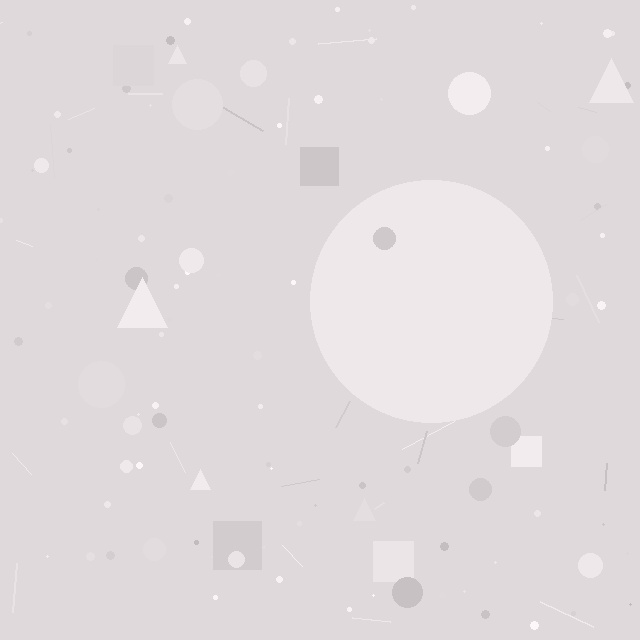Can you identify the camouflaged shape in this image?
The camouflaged shape is a circle.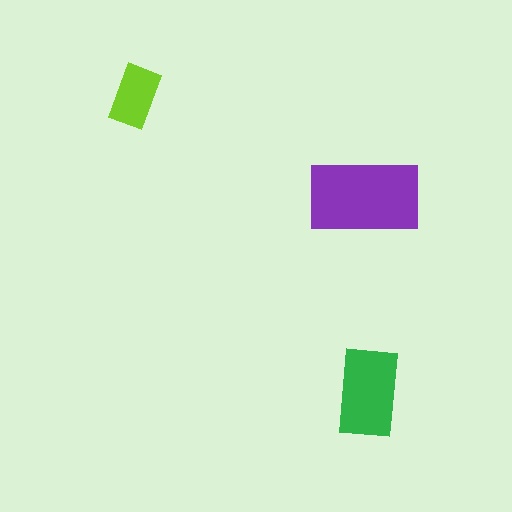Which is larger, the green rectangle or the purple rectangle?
The purple one.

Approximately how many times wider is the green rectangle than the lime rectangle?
About 1.5 times wider.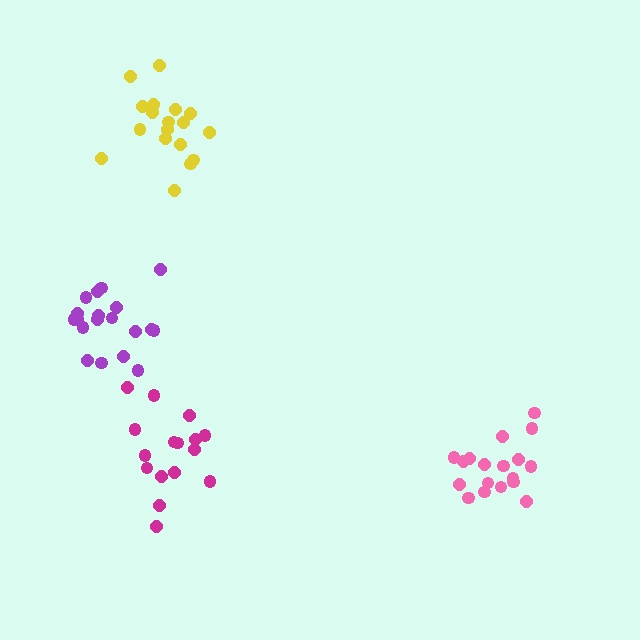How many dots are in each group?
Group 1: 18 dots, Group 2: 19 dots, Group 3: 19 dots, Group 4: 16 dots (72 total).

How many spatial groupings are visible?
There are 4 spatial groupings.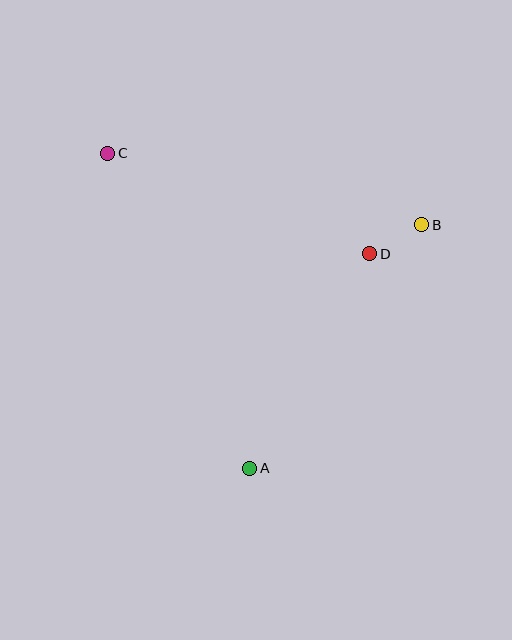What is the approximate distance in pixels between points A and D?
The distance between A and D is approximately 246 pixels.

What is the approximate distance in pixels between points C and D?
The distance between C and D is approximately 280 pixels.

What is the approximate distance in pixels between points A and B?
The distance between A and B is approximately 299 pixels.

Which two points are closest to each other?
Points B and D are closest to each other.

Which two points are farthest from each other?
Points A and C are farthest from each other.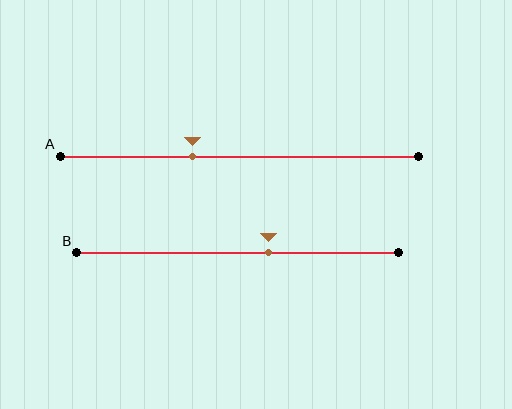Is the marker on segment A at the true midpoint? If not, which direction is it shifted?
No, the marker on segment A is shifted to the left by about 13% of the segment length.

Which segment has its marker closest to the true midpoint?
Segment B has its marker closest to the true midpoint.